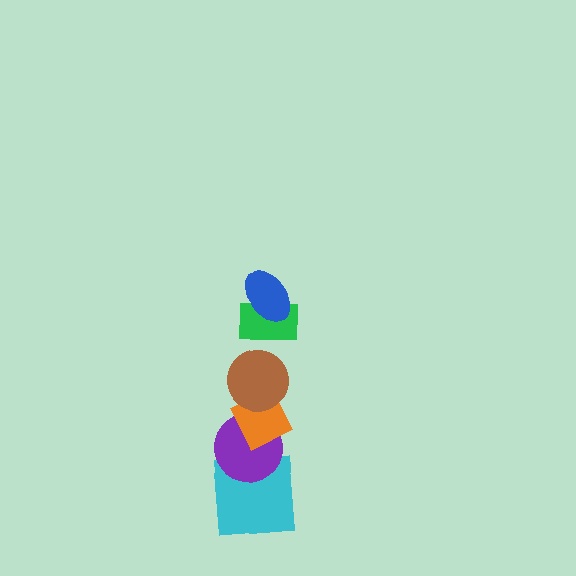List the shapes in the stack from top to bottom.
From top to bottom: the blue ellipse, the green rectangle, the brown circle, the orange diamond, the purple circle, the cyan square.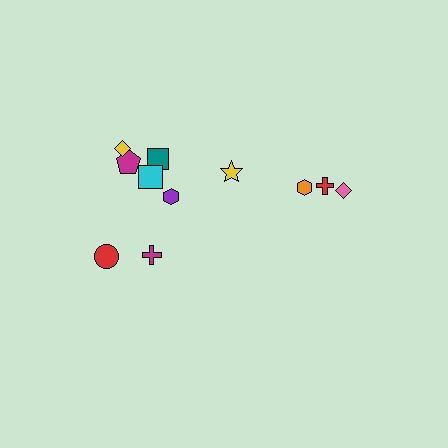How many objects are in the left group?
There are 7 objects.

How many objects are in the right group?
There are 4 objects.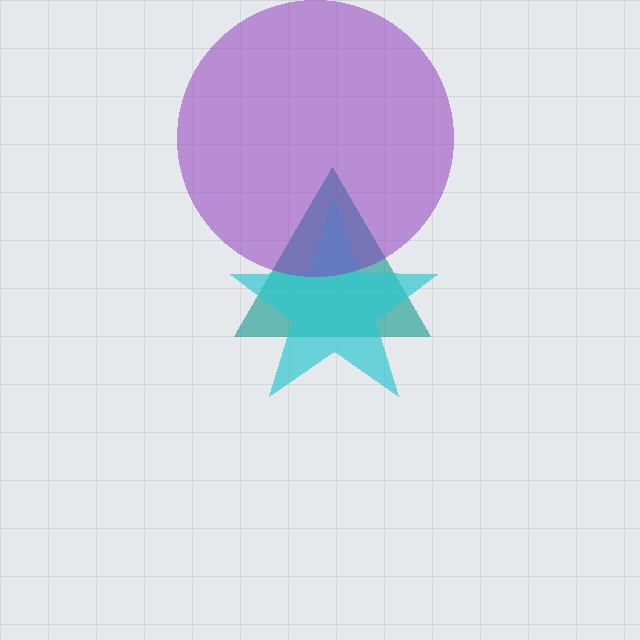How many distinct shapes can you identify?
There are 3 distinct shapes: a teal triangle, a cyan star, a purple circle.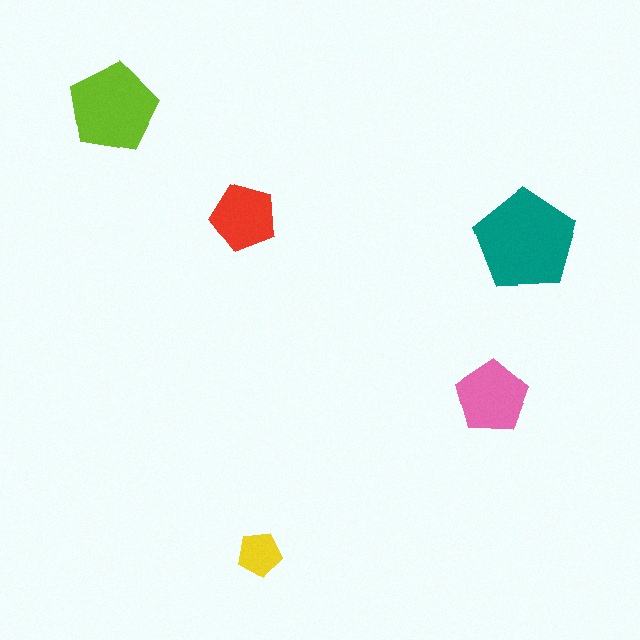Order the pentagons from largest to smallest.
the teal one, the lime one, the pink one, the red one, the yellow one.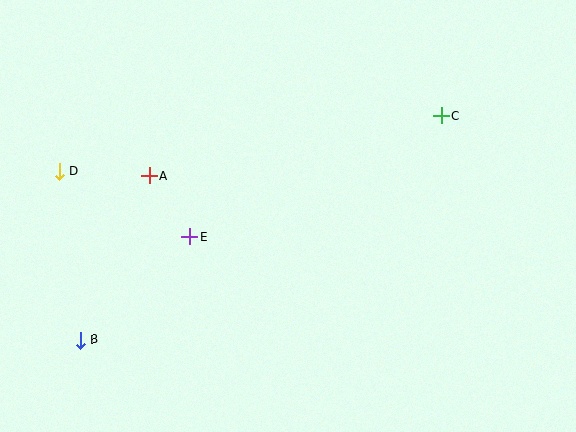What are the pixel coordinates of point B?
Point B is at (80, 340).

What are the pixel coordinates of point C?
Point C is at (442, 115).